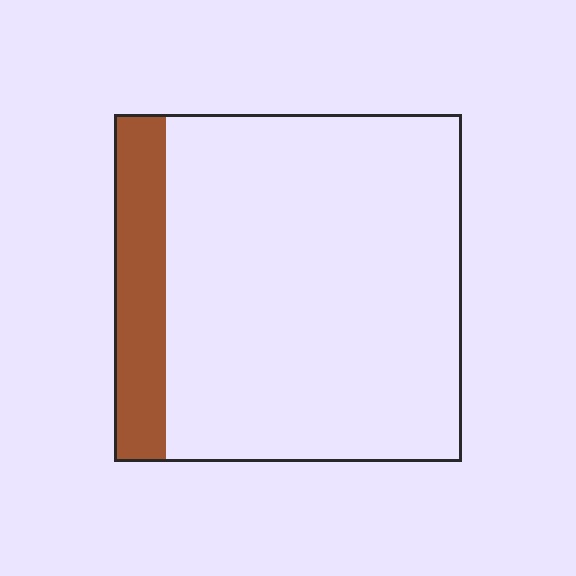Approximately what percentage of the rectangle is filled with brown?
Approximately 15%.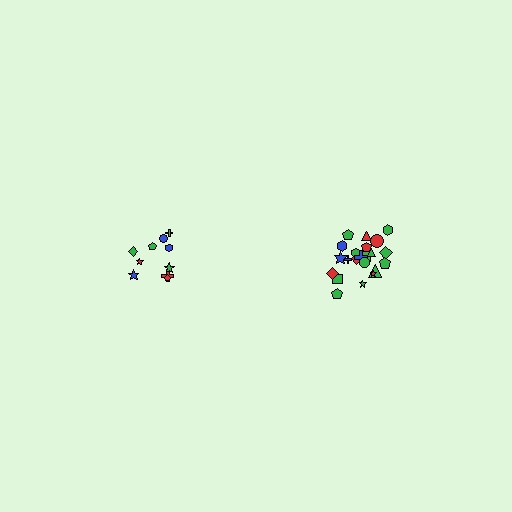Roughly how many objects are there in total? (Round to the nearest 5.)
Roughly 30 objects in total.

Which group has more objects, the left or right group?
The right group.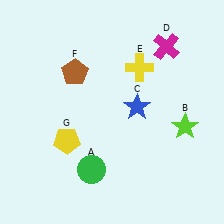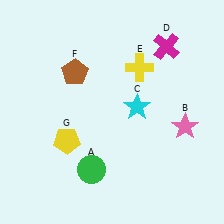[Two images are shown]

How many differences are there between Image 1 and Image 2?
There are 2 differences between the two images.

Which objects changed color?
B changed from lime to pink. C changed from blue to cyan.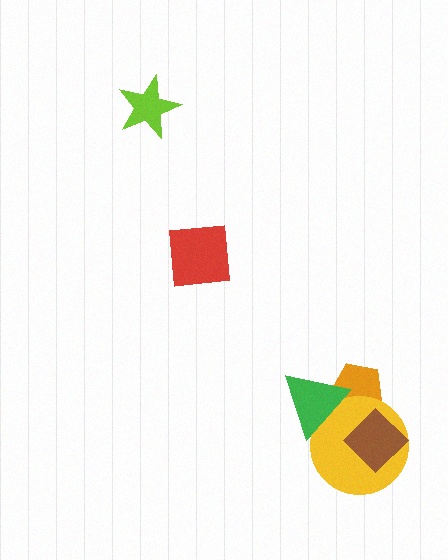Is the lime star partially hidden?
No, no other shape covers it.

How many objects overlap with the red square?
0 objects overlap with the red square.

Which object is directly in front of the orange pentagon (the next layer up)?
The yellow circle is directly in front of the orange pentagon.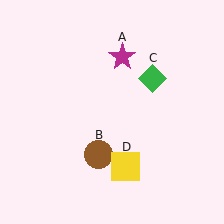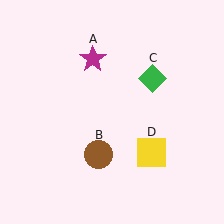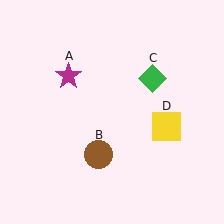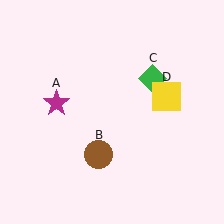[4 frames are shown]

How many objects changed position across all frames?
2 objects changed position: magenta star (object A), yellow square (object D).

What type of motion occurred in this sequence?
The magenta star (object A), yellow square (object D) rotated counterclockwise around the center of the scene.